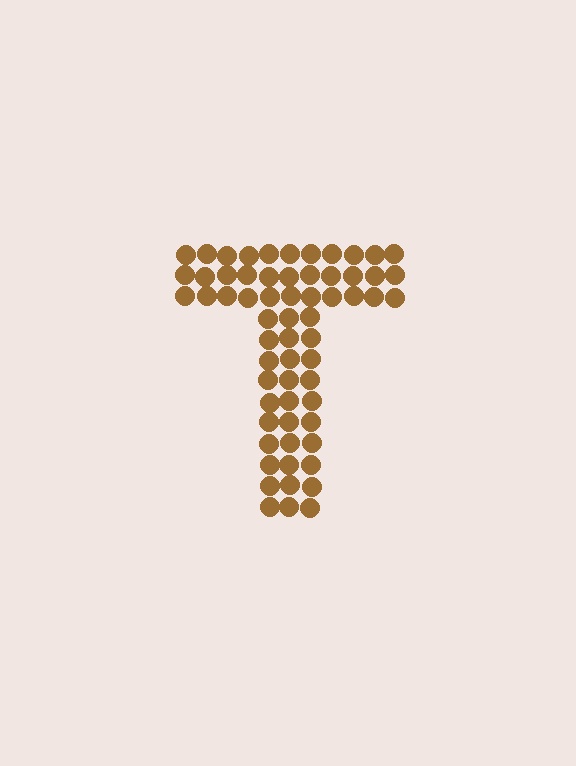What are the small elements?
The small elements are circles.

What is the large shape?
The large shape is the letter T.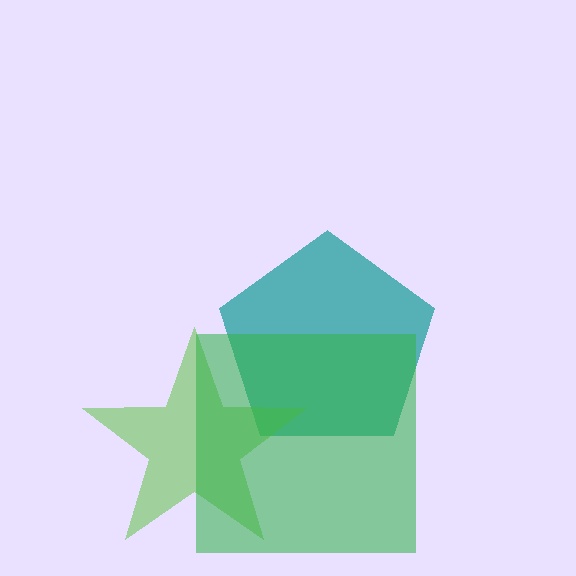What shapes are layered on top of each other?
The layered shapes are: a teal pentagon, a lime star, a green square.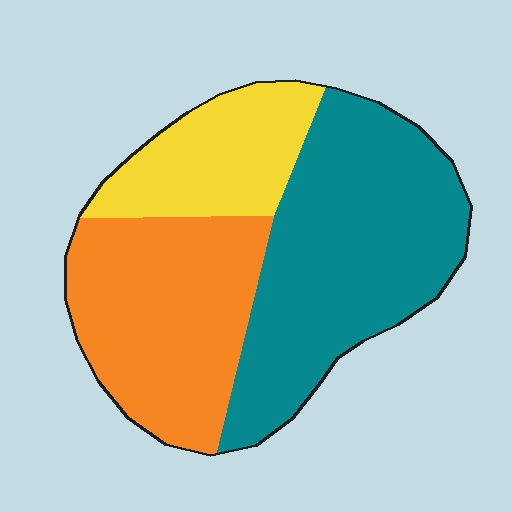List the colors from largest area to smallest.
From largest to smallest: teal, orange, yellow.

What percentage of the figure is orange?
Orange takes up between a quarter and a half of the figure.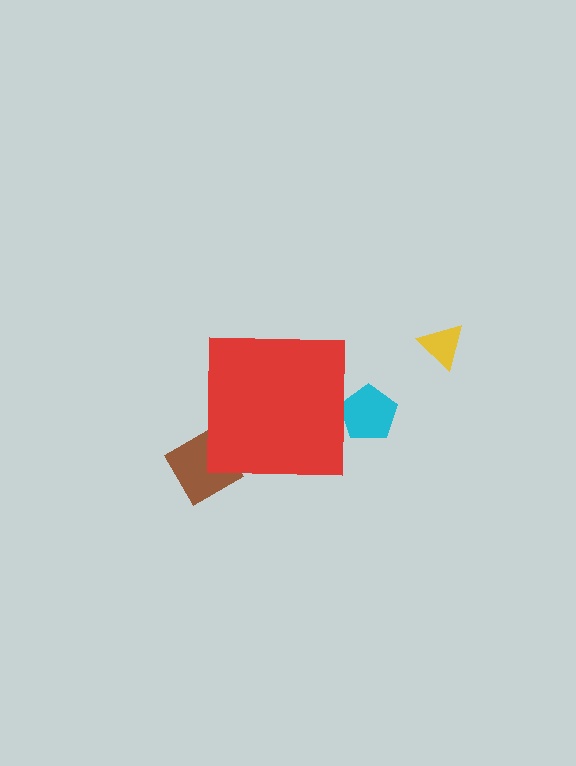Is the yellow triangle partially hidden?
No, the yellow triangle is fully visible.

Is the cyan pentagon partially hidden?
Yes, the cyan pentagon is partially hidden behind the red square.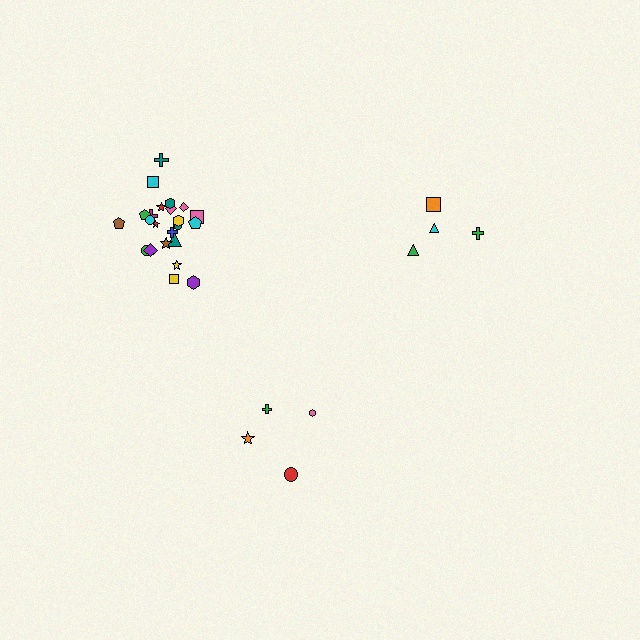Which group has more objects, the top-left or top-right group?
The top-left group.